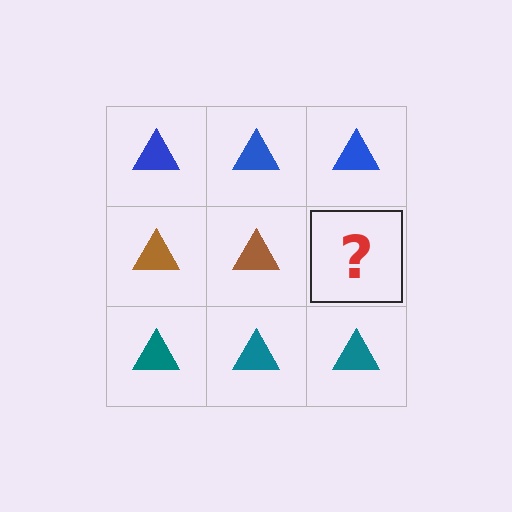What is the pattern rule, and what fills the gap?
The rule is that each row has a consistent color. The gap should be filled with a brown triangle.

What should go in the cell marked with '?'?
The missing cell should contain a brown triangle.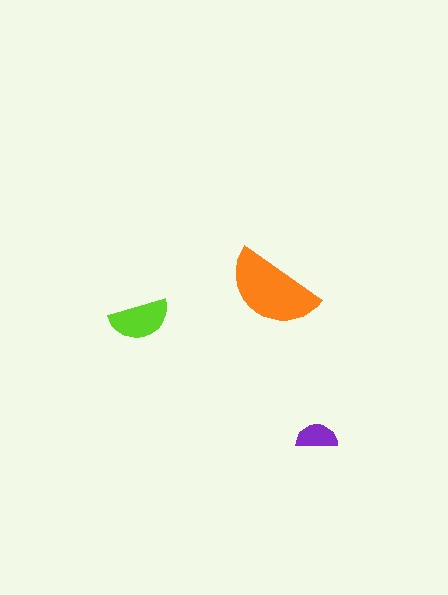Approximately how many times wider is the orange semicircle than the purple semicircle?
About 2.5 times wider.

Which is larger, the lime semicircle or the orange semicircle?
The orange one.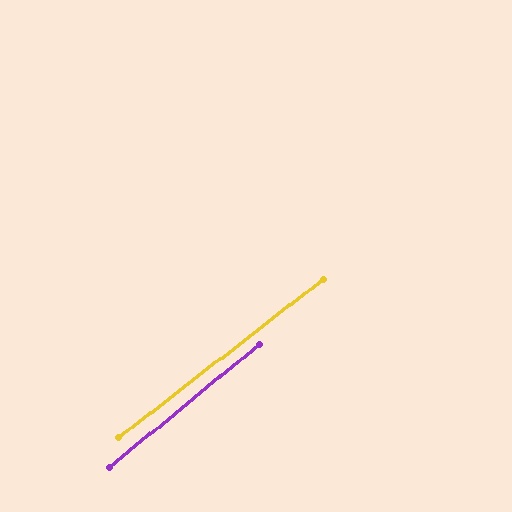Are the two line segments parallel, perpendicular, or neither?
Parallel — their directions differ by only 1.8°.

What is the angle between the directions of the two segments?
Approximately 2 degrees.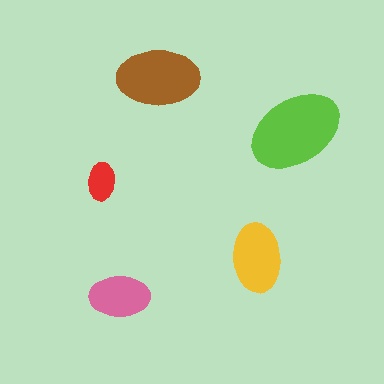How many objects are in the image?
There are 5 objects in the image.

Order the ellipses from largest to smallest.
the lime one, the brown one, the yellow one, the pink one, the red one.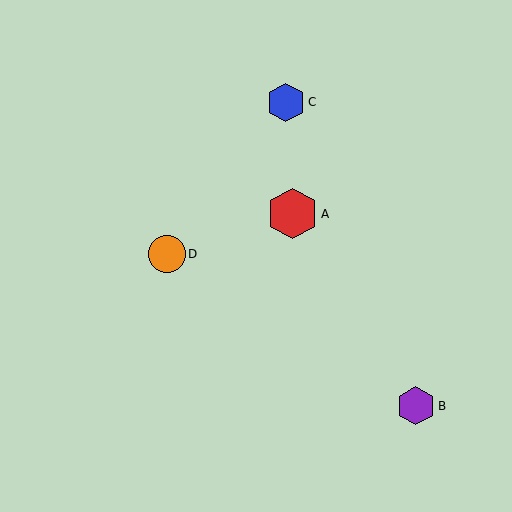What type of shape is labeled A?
Shape A is a red hexagon.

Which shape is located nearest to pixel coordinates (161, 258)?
The orange circle (labeled D) at (167, 254) is nearest to that location.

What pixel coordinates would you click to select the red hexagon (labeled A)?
Click at (292, 214) to select the red hexagon A.